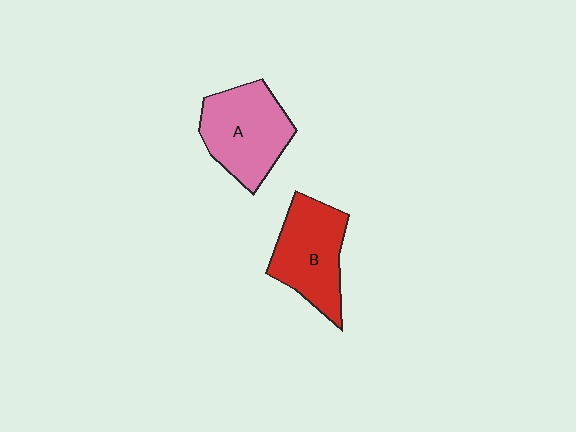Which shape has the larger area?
Shape A (pink).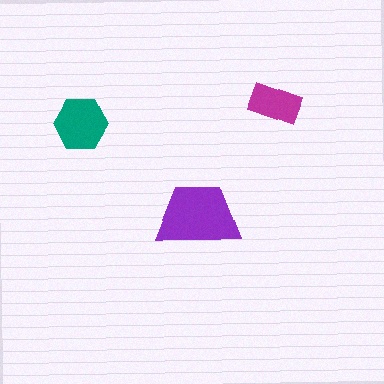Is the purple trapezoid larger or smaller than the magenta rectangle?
Larger.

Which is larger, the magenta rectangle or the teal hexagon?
The teal hexagon.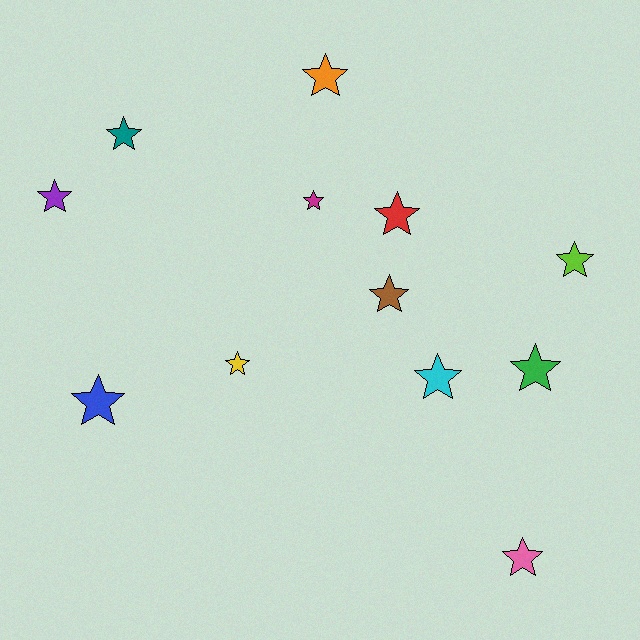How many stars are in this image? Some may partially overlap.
There are 12 stars.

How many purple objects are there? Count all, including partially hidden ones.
There is 1 purple object.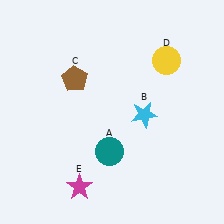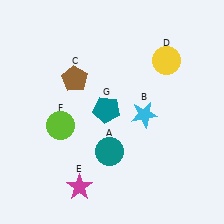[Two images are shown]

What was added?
A lime circle (F), a teal pentagon (G) were added in Image 2.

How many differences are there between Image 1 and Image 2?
There are 2 differences between the two images.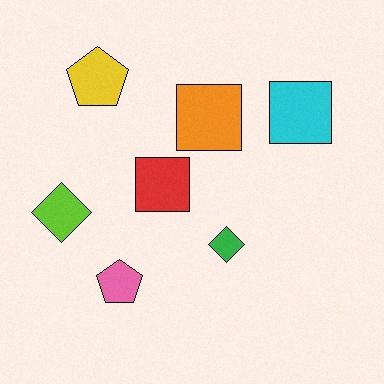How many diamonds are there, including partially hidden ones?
There are 2 diamonds.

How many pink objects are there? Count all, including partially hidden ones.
There is 1 pink object.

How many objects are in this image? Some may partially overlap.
There are 7 objects.